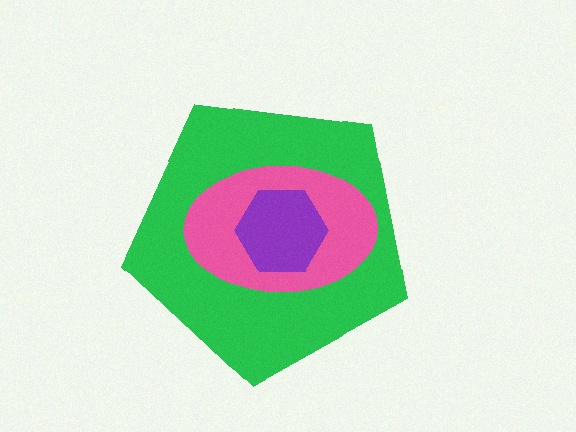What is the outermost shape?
The green pentagon.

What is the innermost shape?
The purple hexagon.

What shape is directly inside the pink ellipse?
The purple hexagon.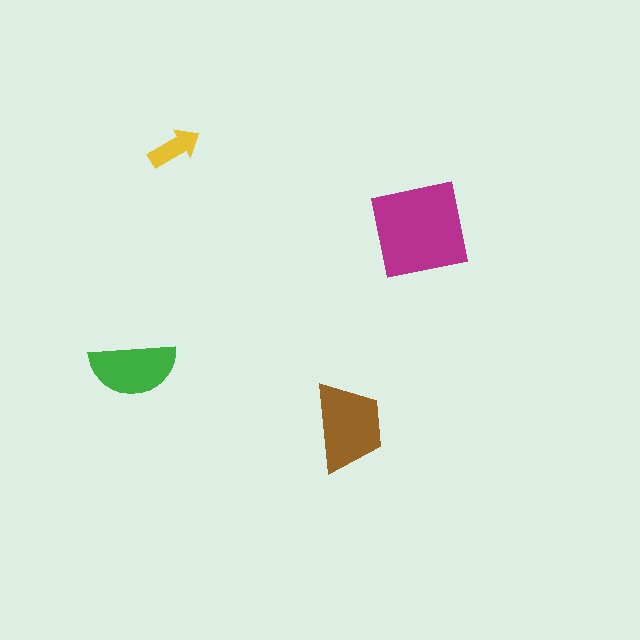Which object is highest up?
The yellow arrow is topmost.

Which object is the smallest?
The yellow arrow.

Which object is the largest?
The magenta square.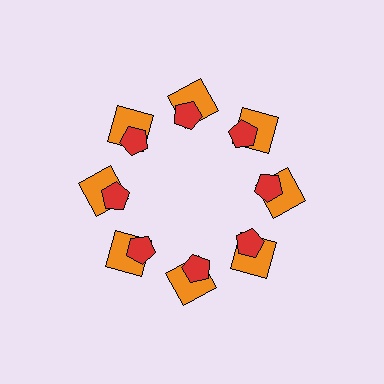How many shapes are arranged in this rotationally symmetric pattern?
There are 16 shapes, arranged in 8 groups of 2.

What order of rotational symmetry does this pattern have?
This pattern has 8-fold rotational symmetry.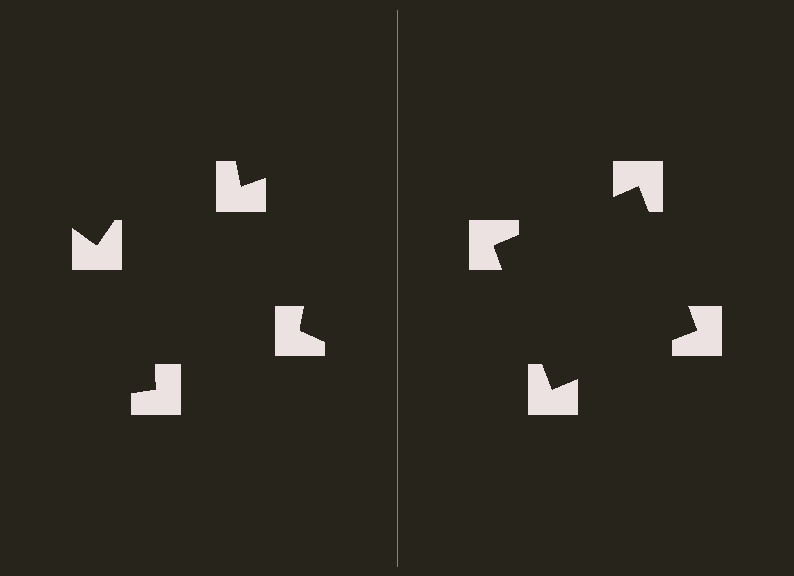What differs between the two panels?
The notched squares are positioned identically on both sides; only the wedge orientations differ. On the right they align to a square; on the left they are misaligned.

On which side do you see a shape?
An illusory square appears on the right side. On the left side the wedge cuts are rotated, so no coherent shape forms.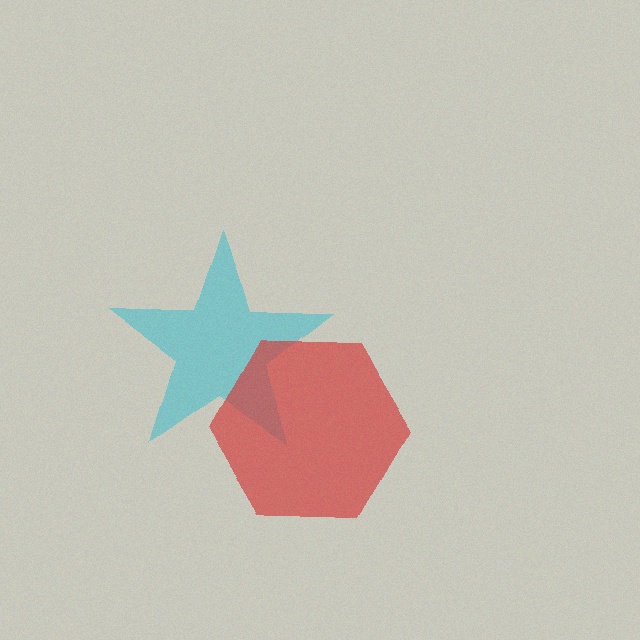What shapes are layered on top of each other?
The layered shapes are: a cyan star, a red hexagon.